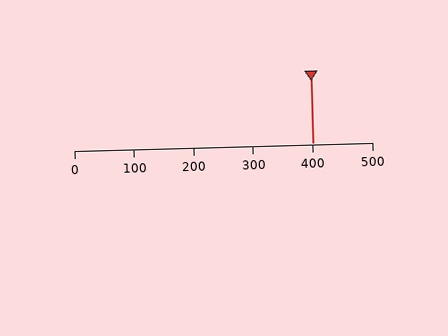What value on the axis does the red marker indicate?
The marker indicates approximately 400.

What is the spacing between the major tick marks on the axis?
The major ticks are spaced 100 apart.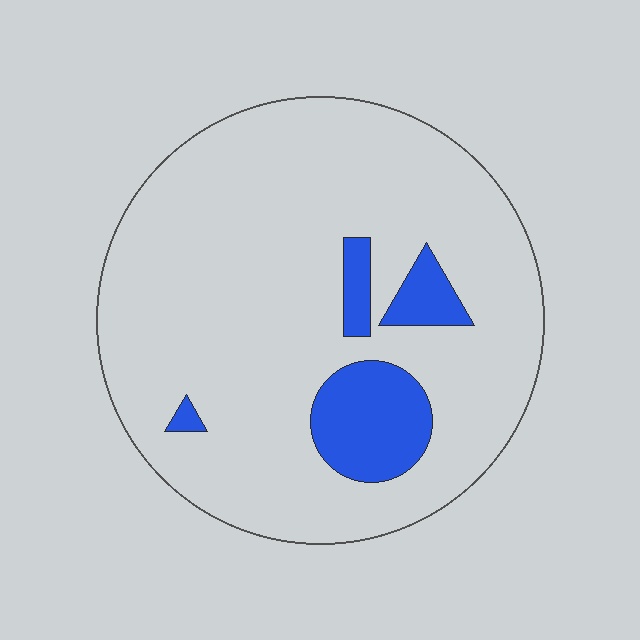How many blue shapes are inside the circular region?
4.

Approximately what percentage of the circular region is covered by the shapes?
Approximately 10%.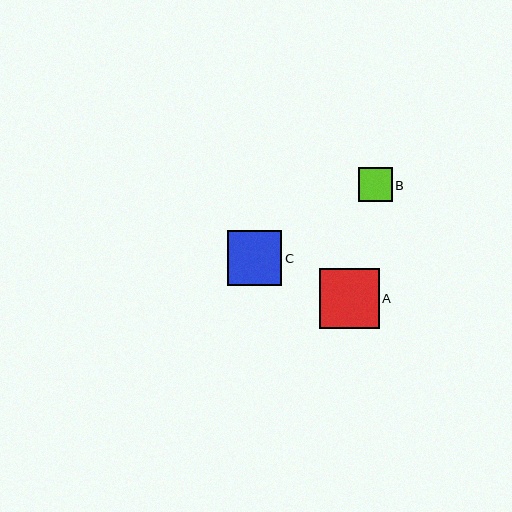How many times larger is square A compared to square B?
Square A is approximately 1.8 times the size of square B.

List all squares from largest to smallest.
From largest to smallest: A, C, B.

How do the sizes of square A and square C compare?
Square A and square C are approximately the same size.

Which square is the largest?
Square A is the largest with a size of approximately 60 pixels.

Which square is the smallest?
Square B is the smallest with a size of approximately 34 pixels.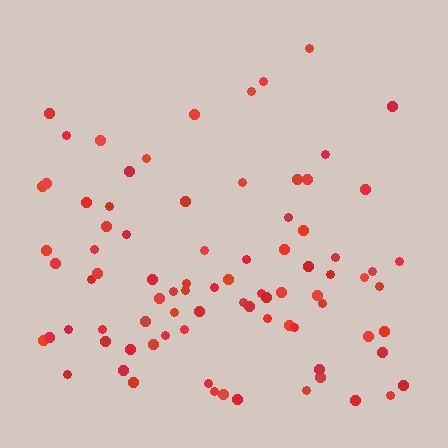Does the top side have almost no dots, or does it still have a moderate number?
Still a moderate number, just noticeably fewer than the bottom.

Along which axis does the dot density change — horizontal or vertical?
Vertical.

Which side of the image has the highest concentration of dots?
The bottom.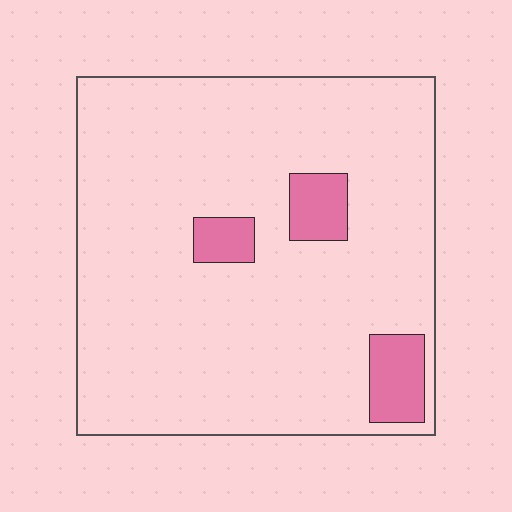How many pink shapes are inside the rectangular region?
3.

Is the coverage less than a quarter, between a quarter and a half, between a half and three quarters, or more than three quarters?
Less than a quarter.